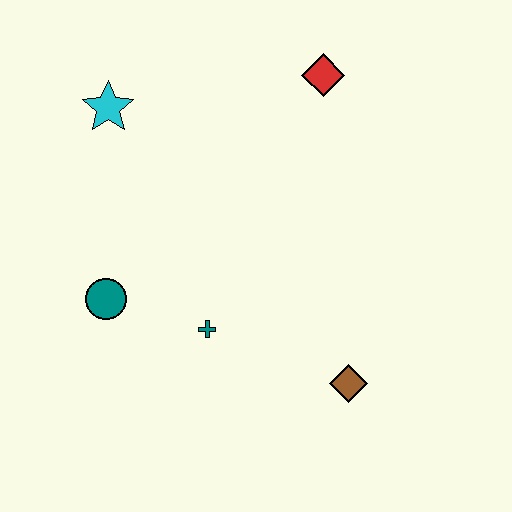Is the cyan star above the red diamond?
No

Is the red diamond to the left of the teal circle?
No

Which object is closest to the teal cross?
The teal circle is closest to the teal cross.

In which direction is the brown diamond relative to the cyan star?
The brown diamond is below the cyan star.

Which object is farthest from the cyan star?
The brown diamond is farthest from the cyan star.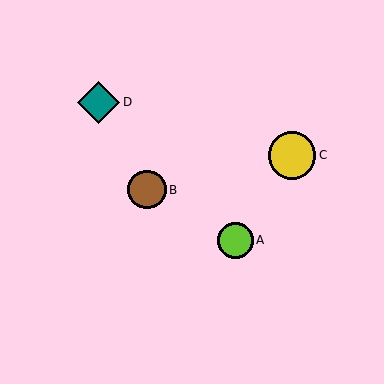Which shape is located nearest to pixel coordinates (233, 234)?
The lime circle (labeled A) at (235, 240) is nearest to that location.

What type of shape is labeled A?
Shape A is a lime circle.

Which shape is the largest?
The yellow circle (labeled C) is the largest.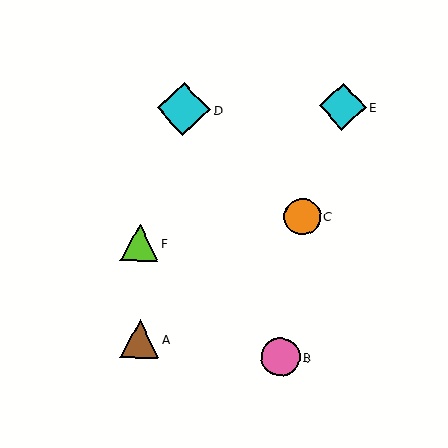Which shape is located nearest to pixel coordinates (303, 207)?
The orange circle (labeled C) at (302, 217) is nearest to that location.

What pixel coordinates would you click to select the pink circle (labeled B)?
Click at (281, 357) to select the pink circle B.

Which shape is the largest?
The cyan diamond (labeled D) is the largest.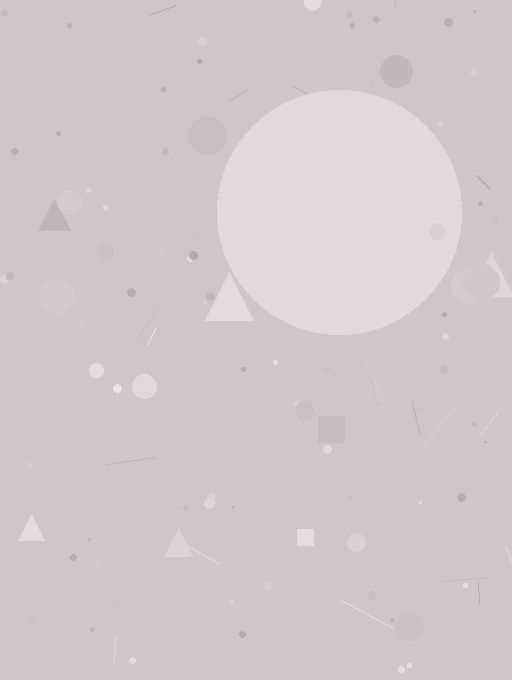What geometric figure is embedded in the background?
A circle is embedded in the background.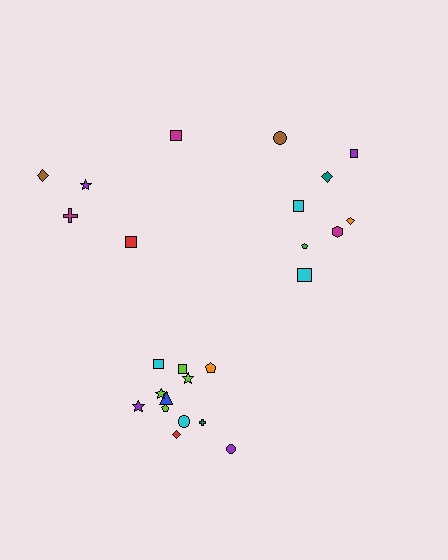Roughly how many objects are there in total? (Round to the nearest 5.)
Roughly 25 objects in total.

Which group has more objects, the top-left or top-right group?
The top-right group.